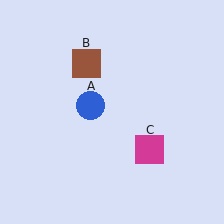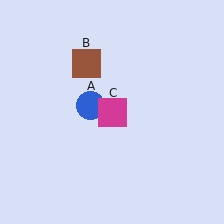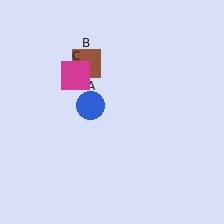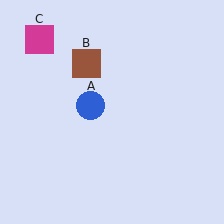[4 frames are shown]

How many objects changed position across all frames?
1 object changed position: magenta square (object C).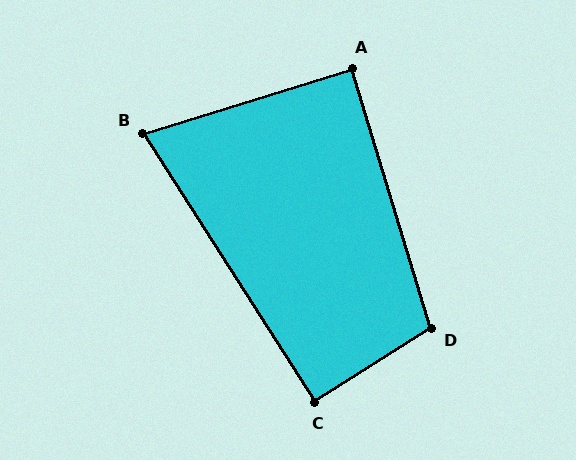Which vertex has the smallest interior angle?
B, at approximately 75 degrees.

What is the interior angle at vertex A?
Approximately 90 degrees (approximately right).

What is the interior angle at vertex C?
Approximately 90 degrees (approximately right).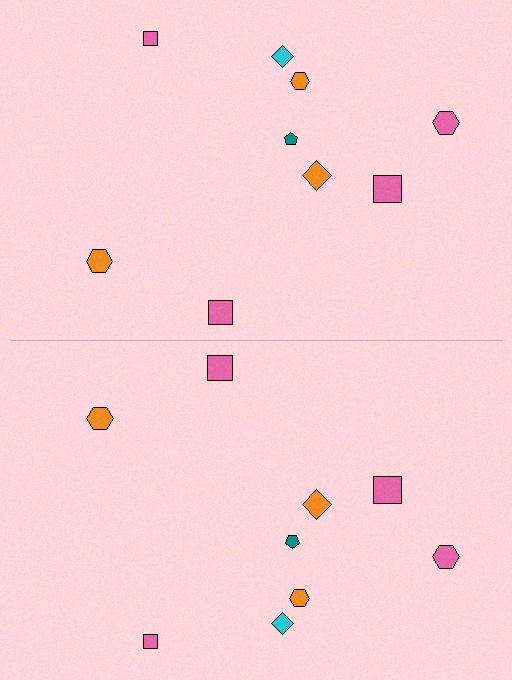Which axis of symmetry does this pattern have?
The pattern has a horizontal axis of symmetry running through the center of the image.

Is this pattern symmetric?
Yes, this pattern has bilateral (reflection) symmetry.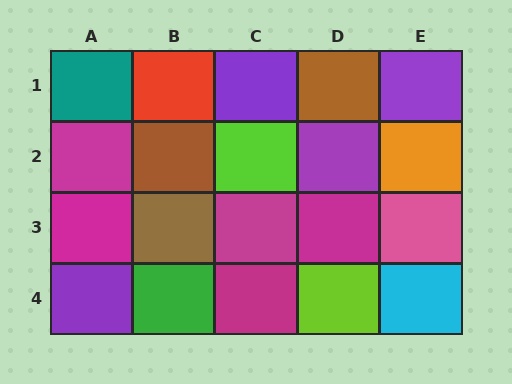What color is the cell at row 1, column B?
Red.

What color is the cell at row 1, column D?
Brown.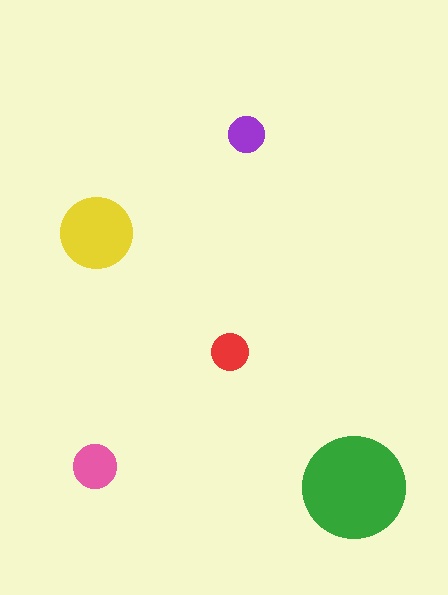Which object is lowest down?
The green circle is bottommost.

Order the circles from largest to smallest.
the green one, the yellow one, the pink one, the red one, the purple one.